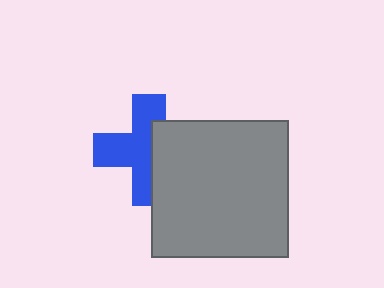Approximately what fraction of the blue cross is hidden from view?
Roughly 40% of the blue cross is hidden behind the gray square.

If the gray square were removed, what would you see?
You would see the complete blue cross.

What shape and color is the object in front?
The object in front is a gray square.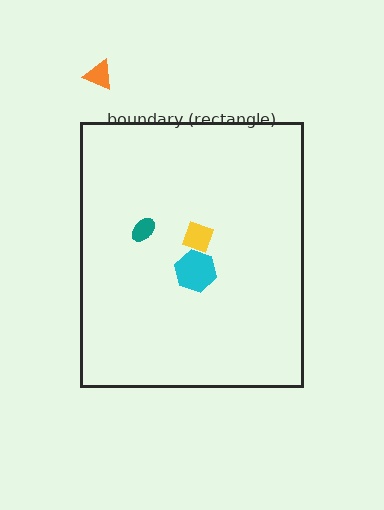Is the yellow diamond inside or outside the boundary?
Inside.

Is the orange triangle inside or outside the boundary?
Outside.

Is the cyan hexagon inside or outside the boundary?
Inside.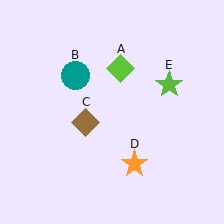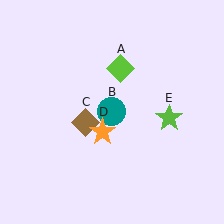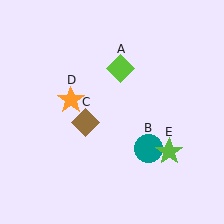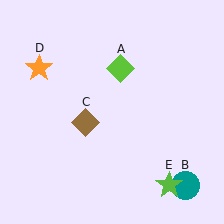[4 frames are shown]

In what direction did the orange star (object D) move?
The orange star (object D) moved up and to the left.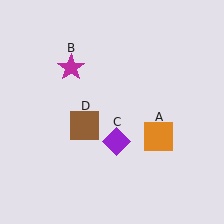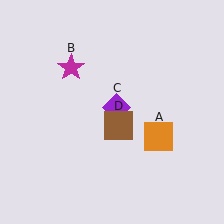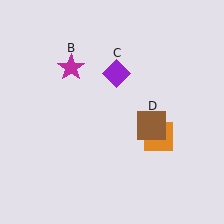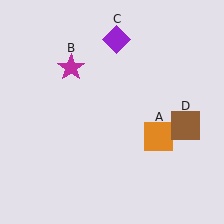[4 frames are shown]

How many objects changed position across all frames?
2 objects changed position: purple diamond (object C), brown square (object D).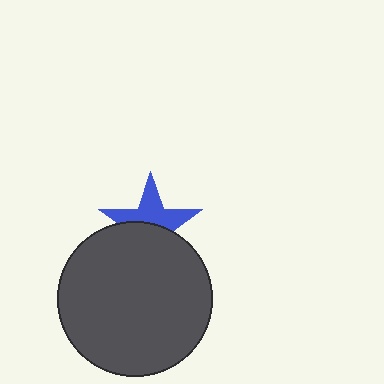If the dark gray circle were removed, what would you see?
You would see the complete blue star.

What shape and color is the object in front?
The object in front is a dark gray circle.